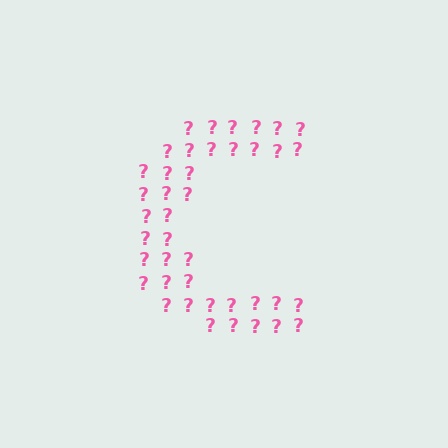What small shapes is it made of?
It is made of small question marks.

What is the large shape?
The large shape is the letter C.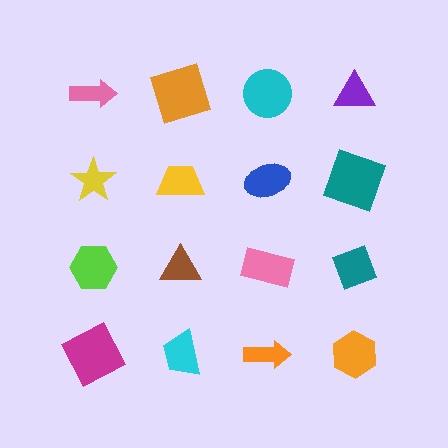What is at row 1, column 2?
An orange square.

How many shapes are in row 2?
4 shapes.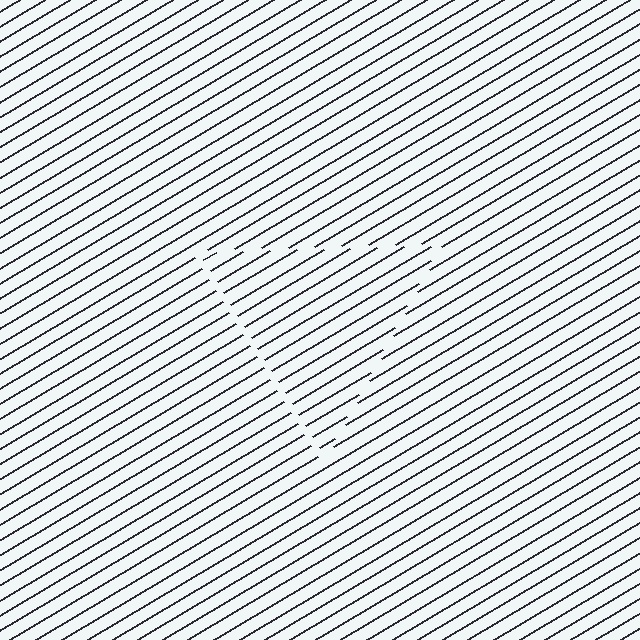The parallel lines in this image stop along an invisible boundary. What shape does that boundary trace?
An illusory triangle. The interior of the shape contains the same grating, shifted by half a period — the contour is defined by the phase discontinuity where line-ends from the inner and outer gratings abut.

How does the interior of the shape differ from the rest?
The interior of the shape contains the same grating, shifted by half a period — the contour is defined by the phase discontinuity where line-ends from the inner and outer gratings abut.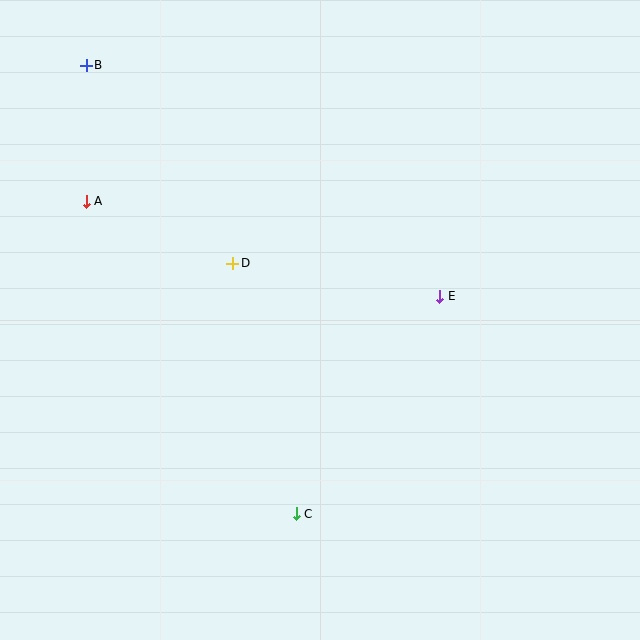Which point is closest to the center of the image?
Point D at (233, 263) is closest to the center.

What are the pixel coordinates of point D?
Point D is at (233, 263).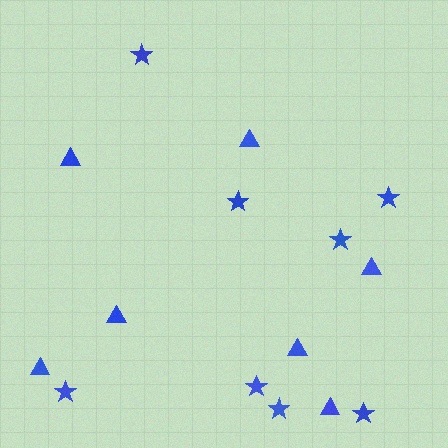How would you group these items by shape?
There are 2 groups: one group of stars (8) and one group of triangles (7).